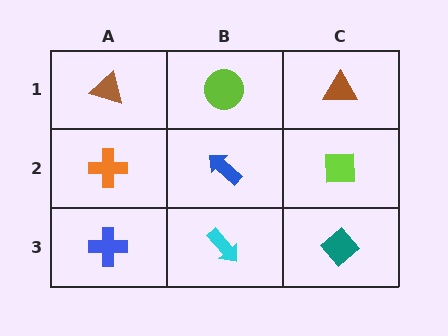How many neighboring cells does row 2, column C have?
3.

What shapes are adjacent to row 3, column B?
A blue arrow (row 2, column B), a blue cross (row 3, column A), a teal diamond (row 3, column C).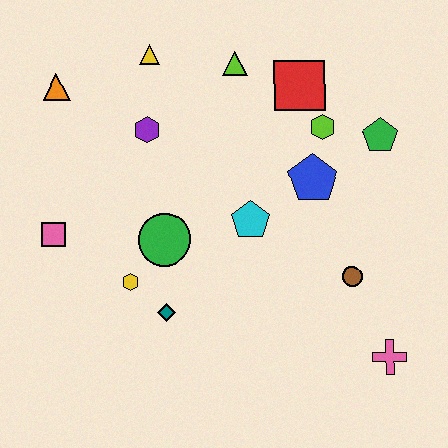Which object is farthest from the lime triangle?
The pink cross is farthest from the lime triangle.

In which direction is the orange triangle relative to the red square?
The orange triangle is to the left of the red square.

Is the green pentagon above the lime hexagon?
No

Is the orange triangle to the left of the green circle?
Yes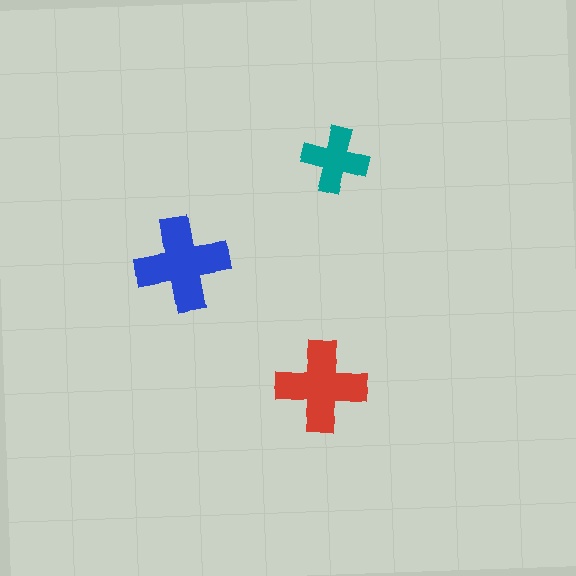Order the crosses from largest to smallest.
the blue one, the red one, the teal one.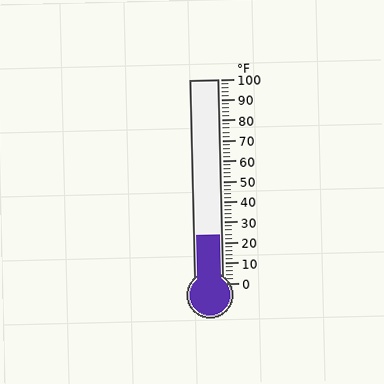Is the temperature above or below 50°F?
The temperature is below 50°F.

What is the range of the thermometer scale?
The thermometer scale ranges from 0°F to 100°F.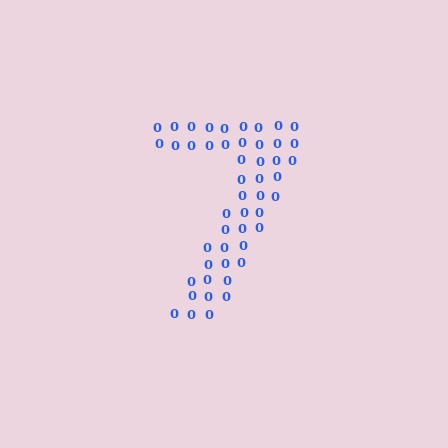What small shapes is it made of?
It is made of small digit 0's.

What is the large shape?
The large shape is the digit 7.